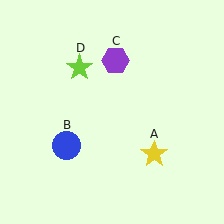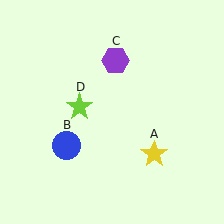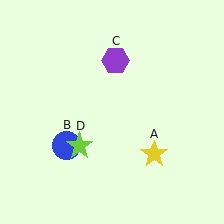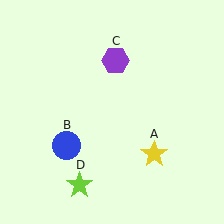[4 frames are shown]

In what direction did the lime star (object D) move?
The lime star (object D) moved down.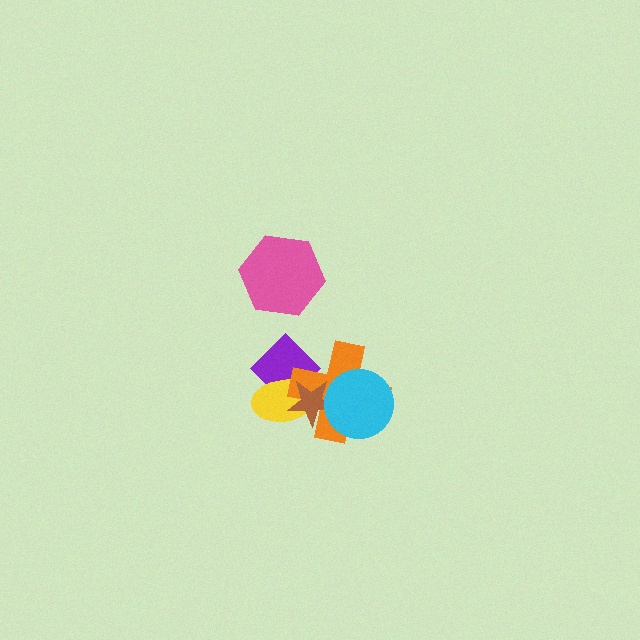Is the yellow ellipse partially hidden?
Yes, it is partially covered by another shape.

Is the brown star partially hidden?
Yes, it is partially covered by another shape.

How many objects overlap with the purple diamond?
3 objects overlap with the purple diamond.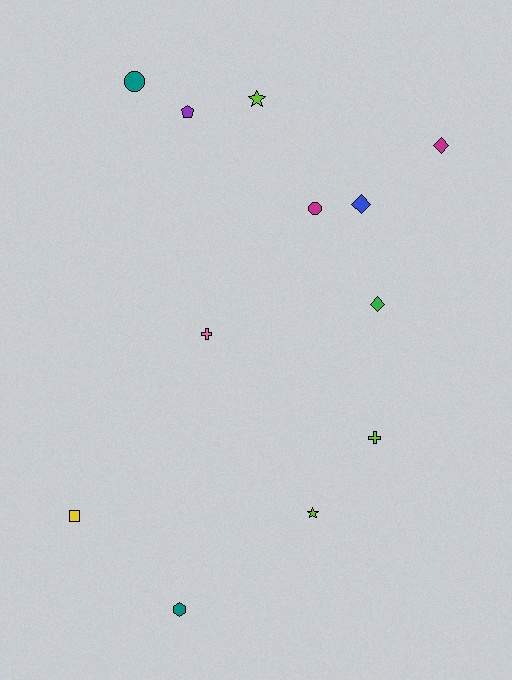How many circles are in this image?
There are 2 circles.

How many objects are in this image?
There are 12 objects.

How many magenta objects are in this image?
There are 2 magenta objects.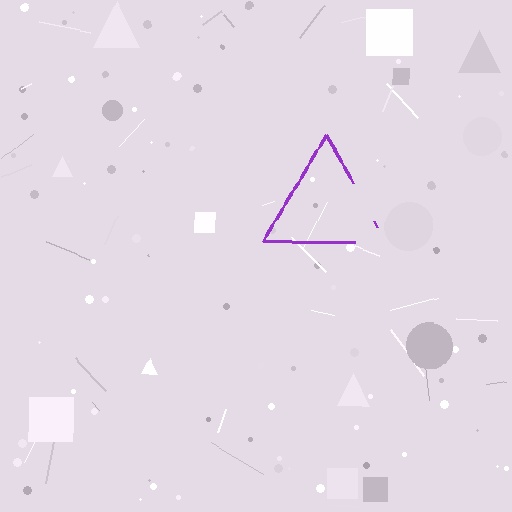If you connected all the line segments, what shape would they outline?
They would outline a triangle.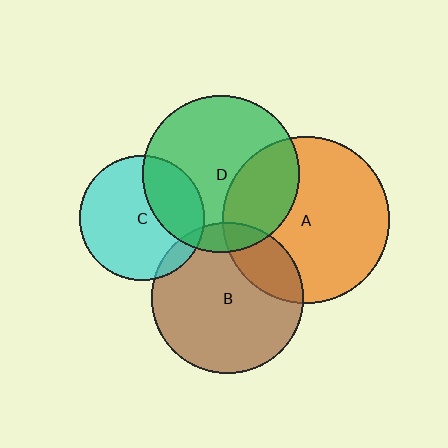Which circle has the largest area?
Circle A (orange).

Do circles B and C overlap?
Yes.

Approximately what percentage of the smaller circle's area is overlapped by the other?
Approximately 10%.